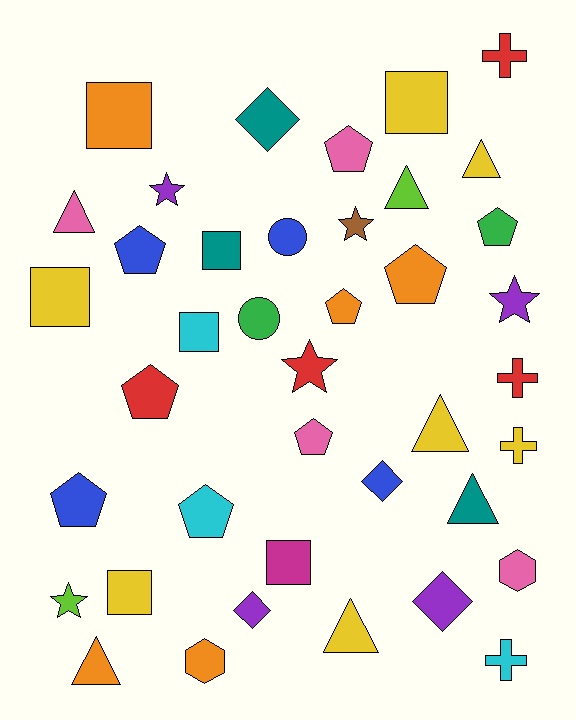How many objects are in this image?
There are 40 objects.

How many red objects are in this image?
There are 4 red objects.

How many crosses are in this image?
There are 4 crosses.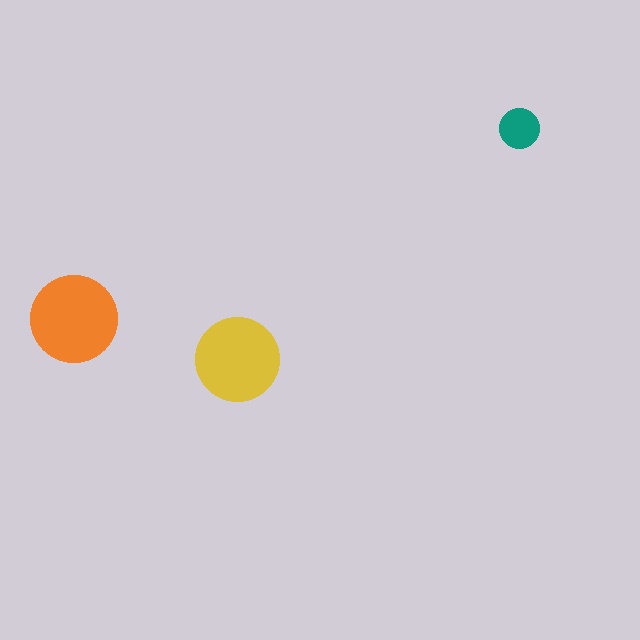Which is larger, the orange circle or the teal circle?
The orange one.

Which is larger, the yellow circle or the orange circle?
The orange one.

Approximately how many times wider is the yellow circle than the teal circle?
About 2 times wider.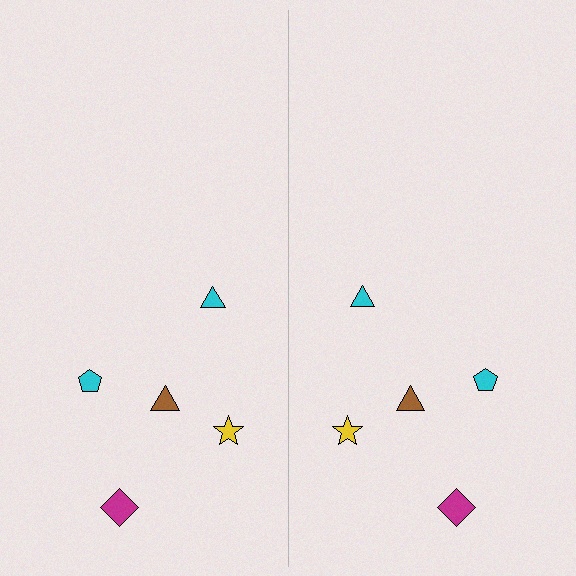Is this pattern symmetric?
Yes, this pattern has bilateral (reflection) symmetry.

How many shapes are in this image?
There are 10 shapes in this image.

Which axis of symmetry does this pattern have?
The pattern has a vertical axis of symmetry running through the center of the image.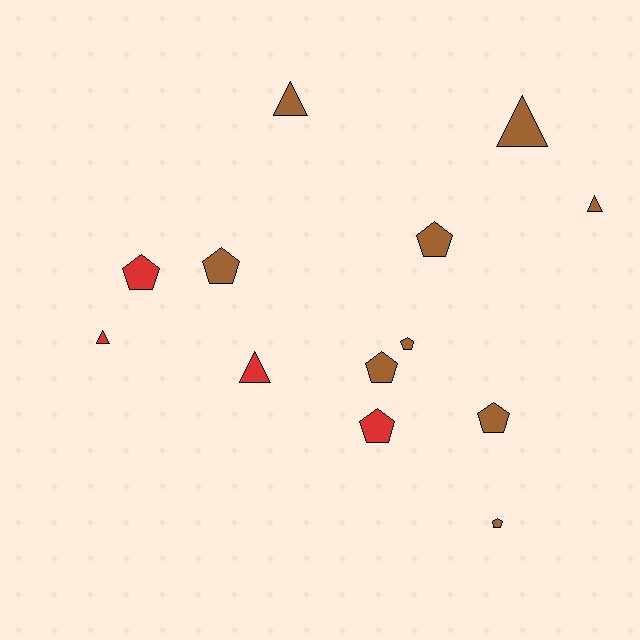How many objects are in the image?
There are 13 objects.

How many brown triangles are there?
There are 3 brown triangles.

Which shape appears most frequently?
Pentagon, with 8 objects.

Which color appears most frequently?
Brown, with 9 objects.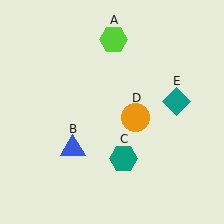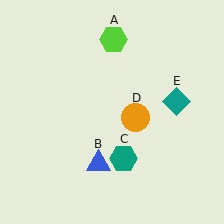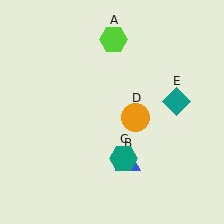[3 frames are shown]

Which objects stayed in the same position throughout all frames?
Lime hexagon (object A) and teal hexagon (object C) and orange circle (object D) and teal diamond (object E) remained stationary.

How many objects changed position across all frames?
1 object changed position: blue triangle (object B).